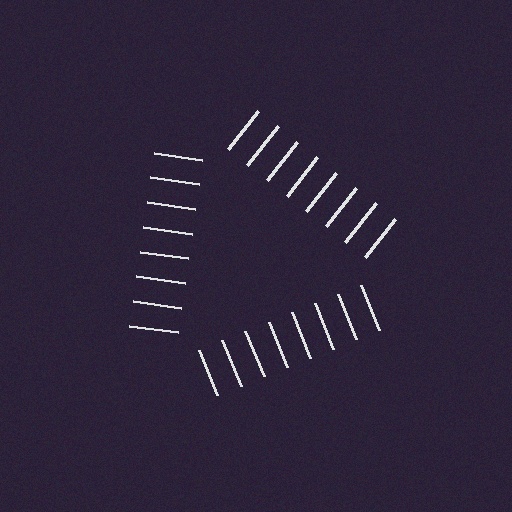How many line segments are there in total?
24 — 8 along each of the 3 edges.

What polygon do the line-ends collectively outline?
An illusory triangle — the line segments terminate on its edges but no continuous stroke is drawn.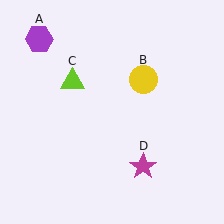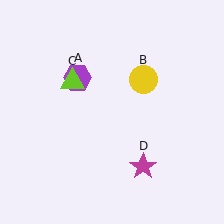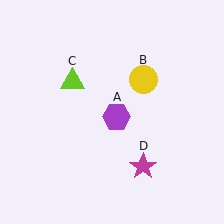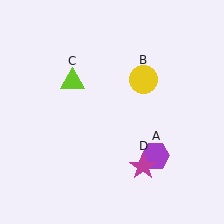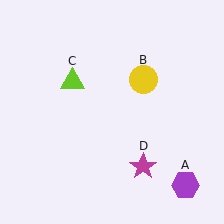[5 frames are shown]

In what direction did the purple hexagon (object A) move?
The purple hexagon (object A) moved down and to the right.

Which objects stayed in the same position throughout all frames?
Yellow circle (object B) and lime triangle (object C) and magenta star (object D) remained stationary.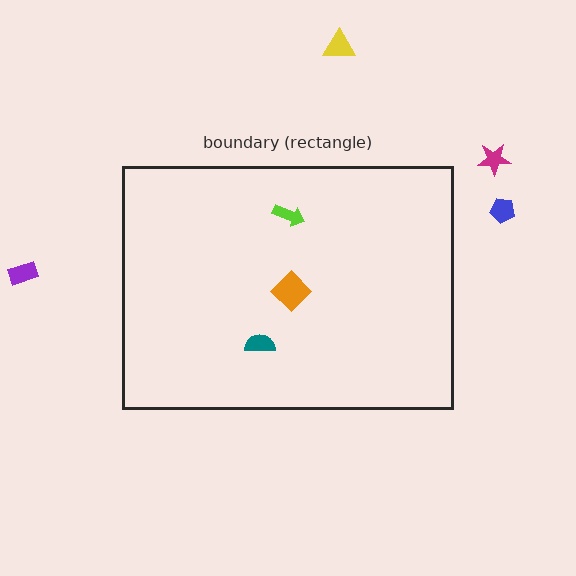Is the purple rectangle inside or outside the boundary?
Outside.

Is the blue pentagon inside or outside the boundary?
Outside.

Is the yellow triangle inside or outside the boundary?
Outside.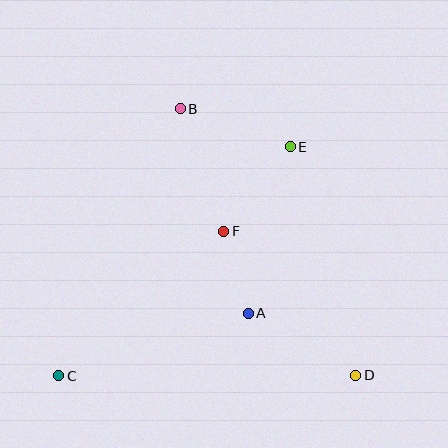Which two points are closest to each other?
Points A and F are closest to each other.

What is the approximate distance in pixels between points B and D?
The distance between B and D is approximately 319 pixels.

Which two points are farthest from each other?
Points C and E are farthest from each other.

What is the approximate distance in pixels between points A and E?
The distance between A and E is approximately 171 pixels.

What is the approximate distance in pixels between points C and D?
The distance between C and D is approximately 297 pixels.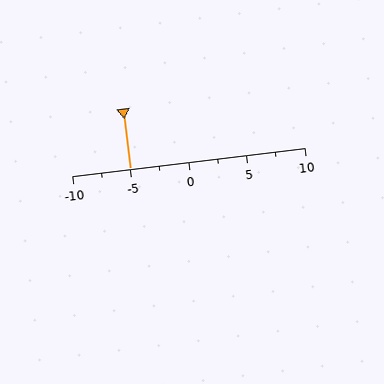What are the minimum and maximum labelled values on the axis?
The axis runs from -10 to 10.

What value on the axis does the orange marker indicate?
The marker indicates approximately -5.